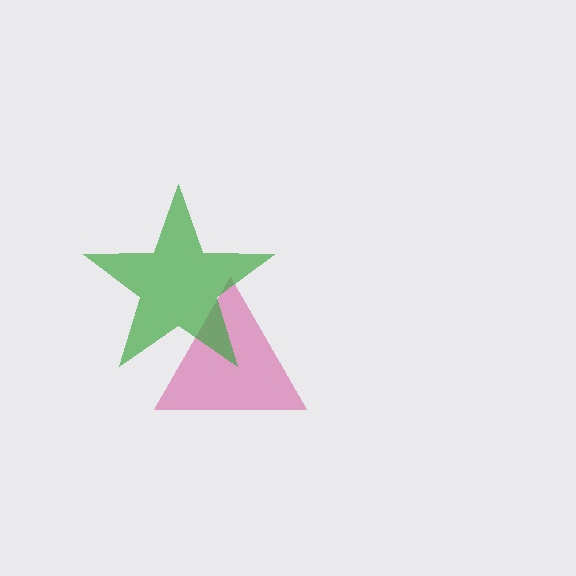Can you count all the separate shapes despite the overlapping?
Yes, there are 2 separate shapes.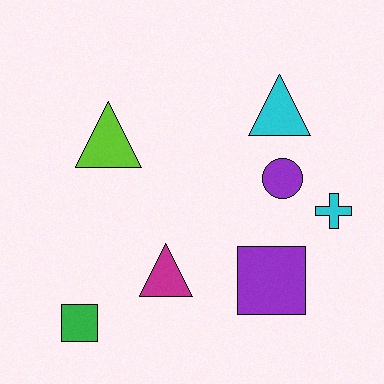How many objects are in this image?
There are 7 objects.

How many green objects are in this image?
There is 1 green object.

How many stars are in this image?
There are no stars.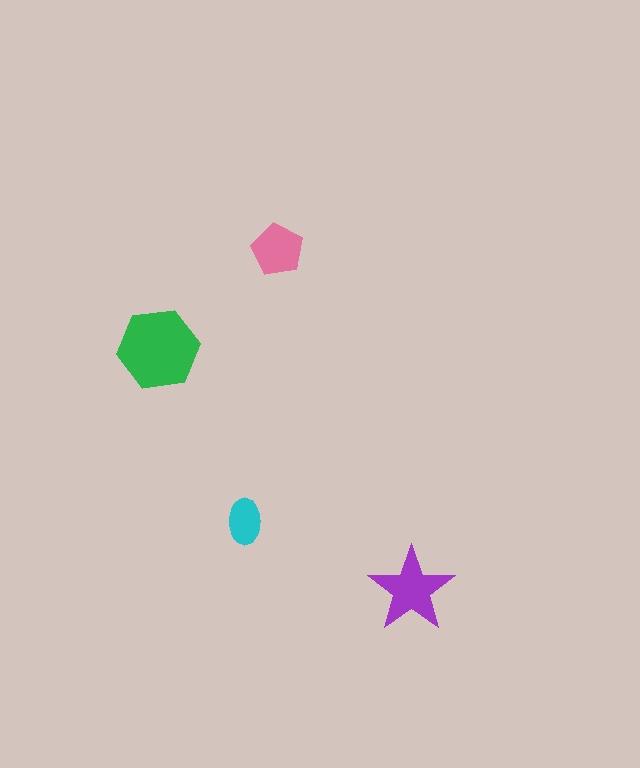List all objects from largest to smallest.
The green hexagon, the purple star, the pink pentagon, the cyan ellipse.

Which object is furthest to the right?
The purple star is rightmost.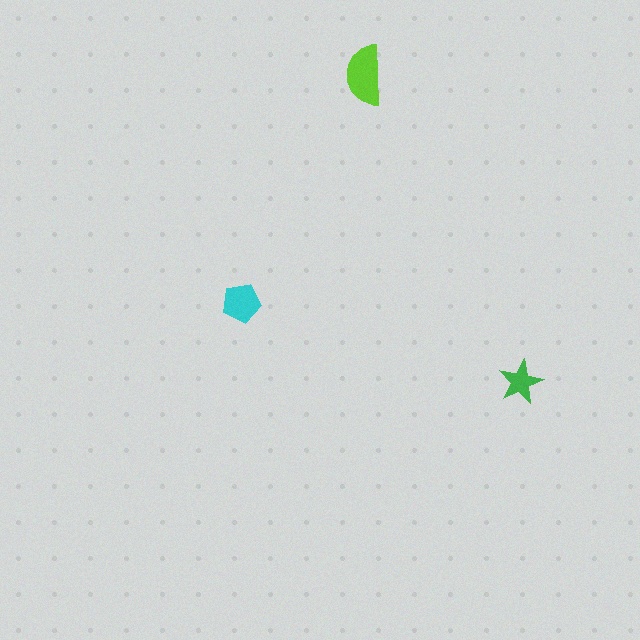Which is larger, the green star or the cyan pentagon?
The cyan pentagon.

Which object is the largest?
The lime semicircle.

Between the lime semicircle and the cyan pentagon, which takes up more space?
The lime semicircle.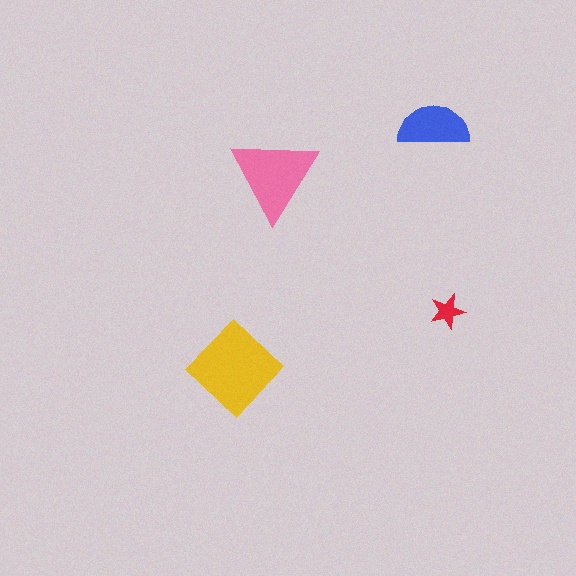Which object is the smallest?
The red star.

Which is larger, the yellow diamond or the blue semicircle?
The yellow diamond.